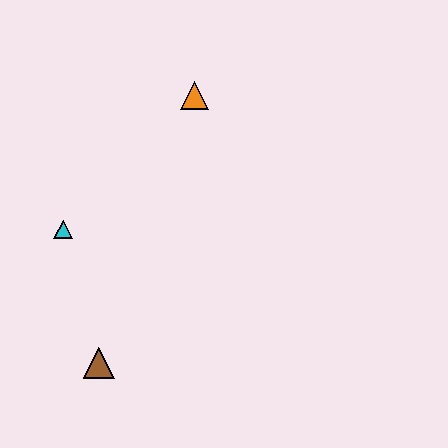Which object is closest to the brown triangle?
The cyan triangle is closest to the brown triangle.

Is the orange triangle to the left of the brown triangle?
No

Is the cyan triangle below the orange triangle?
Yes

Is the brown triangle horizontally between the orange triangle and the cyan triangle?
Yes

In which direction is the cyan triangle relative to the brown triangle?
The cyan triangle is above the brown triangle.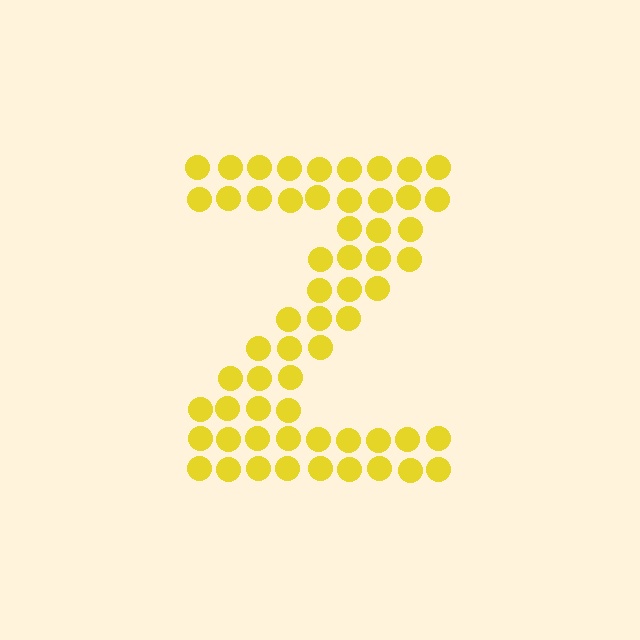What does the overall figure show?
The overall figure shows the letter Z.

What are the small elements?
The small elements are circles.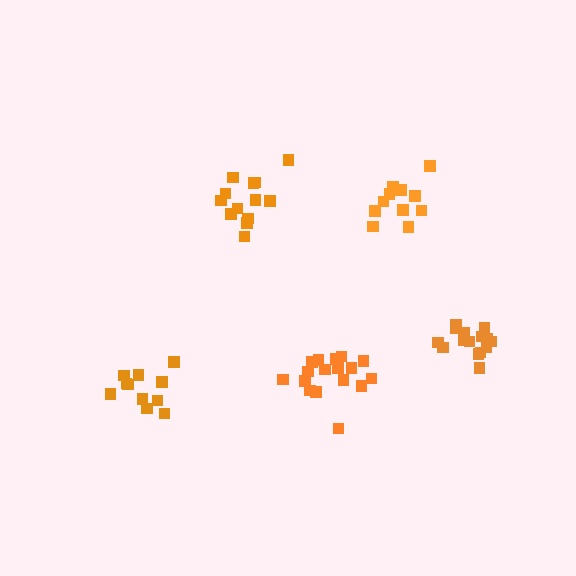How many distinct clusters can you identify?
There are 5 distinct clusters.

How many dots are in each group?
Group 1: 13 dots, Group 2: 11 dots, Group 3: 15 dots, Group 4: 11 dots, Group 5: 17 dots (67 total).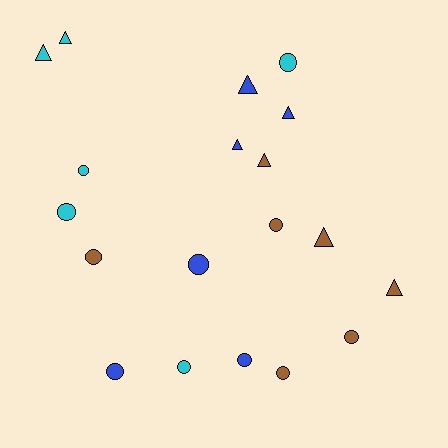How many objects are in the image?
There are 19 objects.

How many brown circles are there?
There are 4 brown circles.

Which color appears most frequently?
Brown, with 7 objects.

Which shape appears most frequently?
Circle, with 11 objects.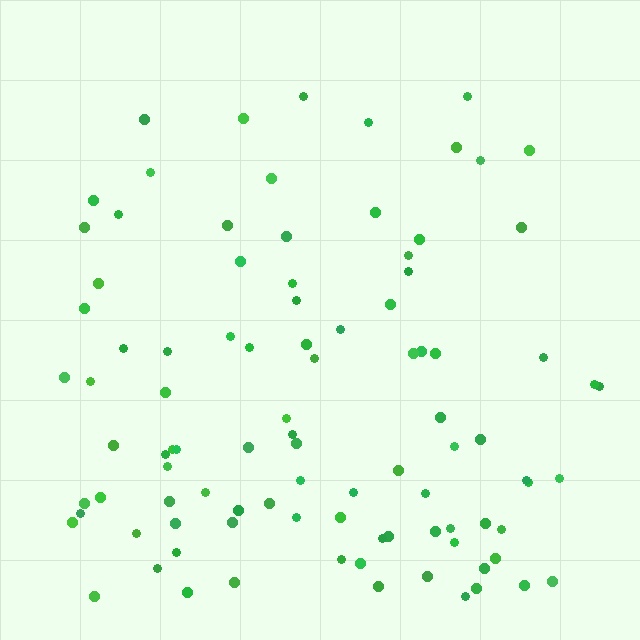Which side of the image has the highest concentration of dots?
The bottom.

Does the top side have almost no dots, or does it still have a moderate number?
Still a moderate number, just noticeably fewer than the bottom.